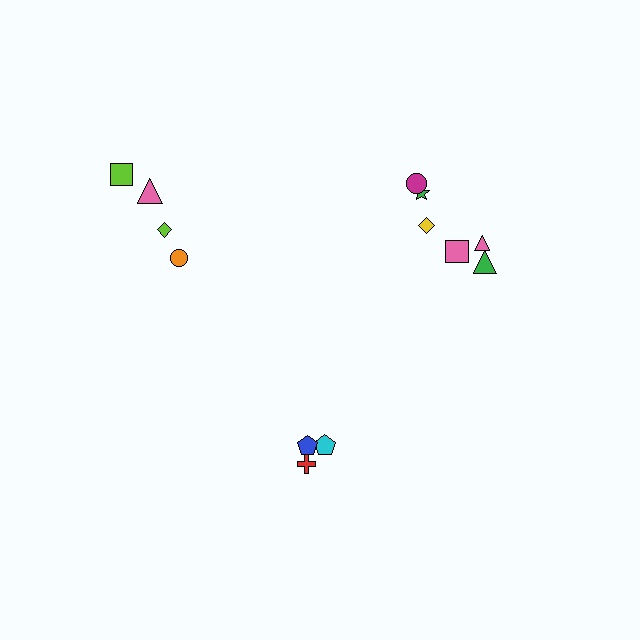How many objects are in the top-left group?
There are 4 objects.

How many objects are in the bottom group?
There are 3 objects.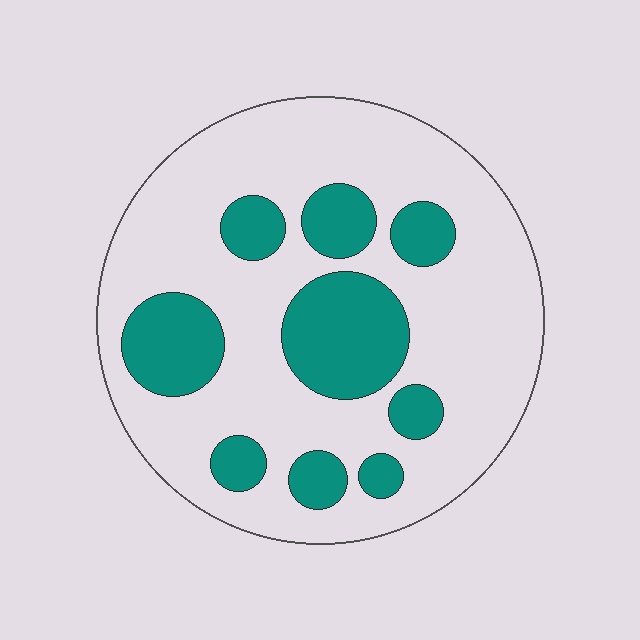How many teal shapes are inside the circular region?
9.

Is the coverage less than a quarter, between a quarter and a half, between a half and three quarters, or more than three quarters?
Between a quarter and a half.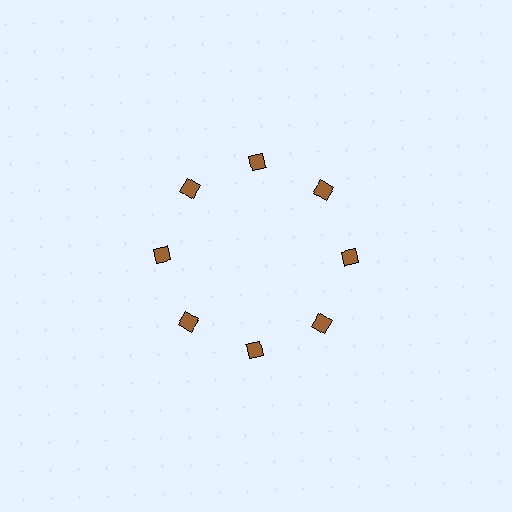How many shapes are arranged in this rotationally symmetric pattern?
There are 8 shapes, arranged in 8 groups of 1.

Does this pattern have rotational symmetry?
Yes, this pattern has 8-fold rotational symmetry. It looks the same after rotating 45 degrees around the center.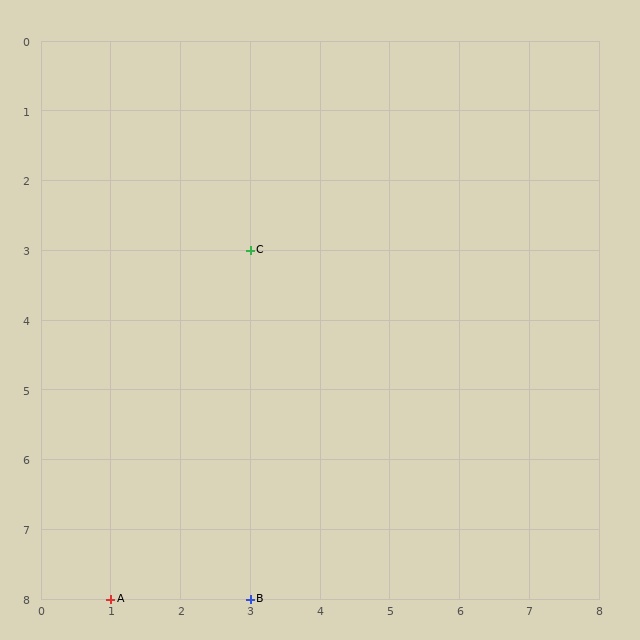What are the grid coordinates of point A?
Point A is at grid coordinates (1, 8).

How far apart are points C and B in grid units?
Points C and B are 5 rows apart.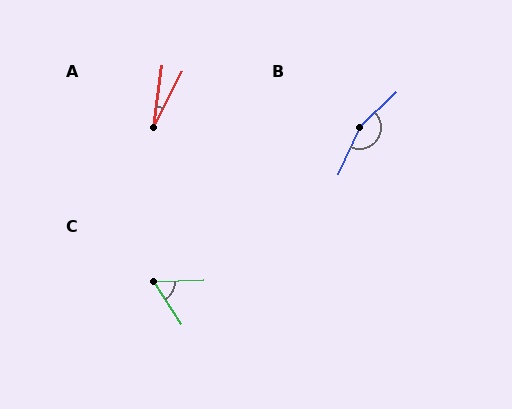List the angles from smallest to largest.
A (19°), C (59°), B (157°).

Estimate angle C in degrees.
Approximately 59 degrees.